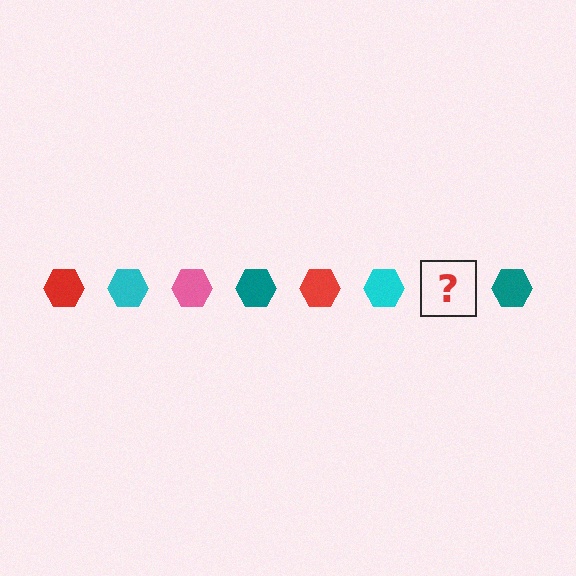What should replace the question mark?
The question mark should be replaced with a pink hexagon.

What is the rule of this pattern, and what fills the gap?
The rule is that the pattern cycles through red, cyan, pink, teal hexagons. The gap should be filled with a pink hexagon.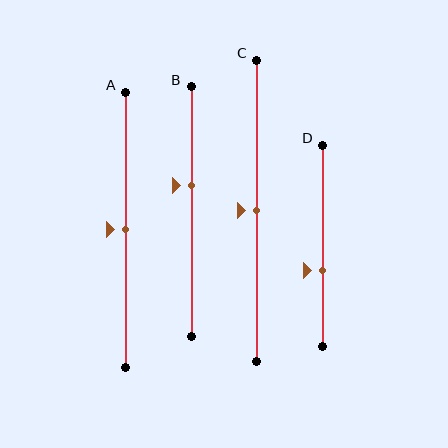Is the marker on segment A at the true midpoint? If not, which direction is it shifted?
Yes, the marker on segment A is at the true midpoint.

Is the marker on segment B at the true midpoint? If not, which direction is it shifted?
No, the marker on segment B is shifted upward by about 10% of the segment length.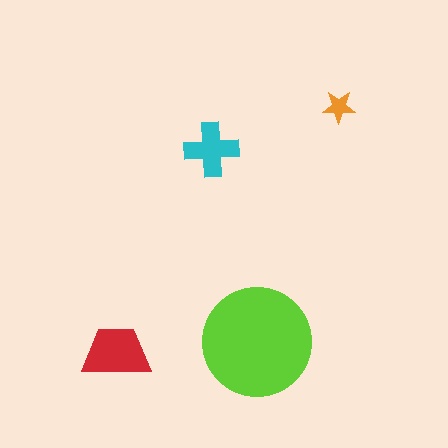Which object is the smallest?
The orange star.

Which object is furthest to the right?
The orange star is rightmost.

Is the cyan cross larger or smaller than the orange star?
Larger.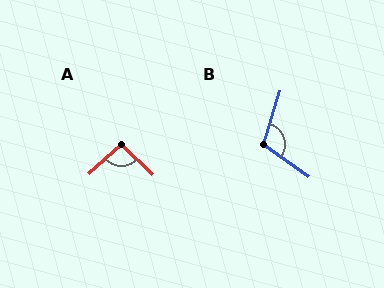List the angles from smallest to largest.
A (93°), B (109°).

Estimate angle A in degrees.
Approximately 93 degrees.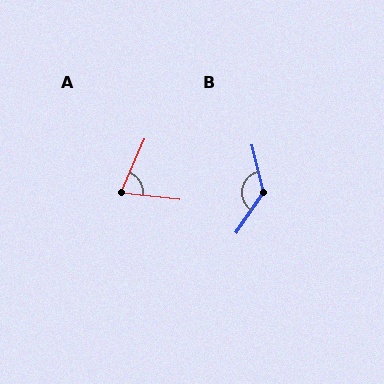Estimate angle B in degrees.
Approximately 132 degrees.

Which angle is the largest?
B, at approximately 132 degrees.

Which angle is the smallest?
A, at approximately 73 degrees.